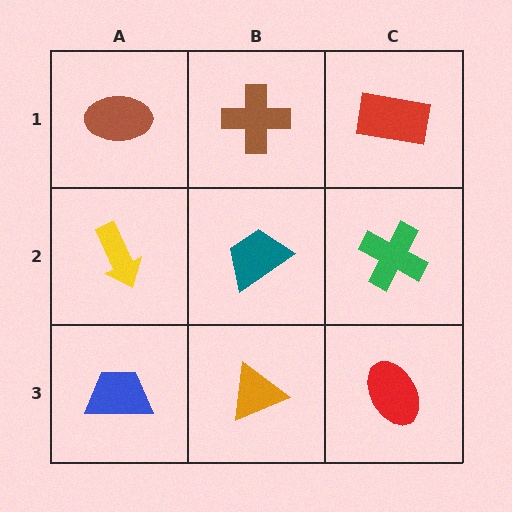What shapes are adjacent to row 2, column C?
A red rectangle (row 1, column C), a red ellipse (row 3, column C), a teal trapezoid (row 2, column B).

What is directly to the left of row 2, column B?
A yellow arrow.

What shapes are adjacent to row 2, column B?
A brown cross (row 1, column B), an orange triangle (row 3, column B), a yellow arrow (row 2, column A), a green cross (row 2, column C).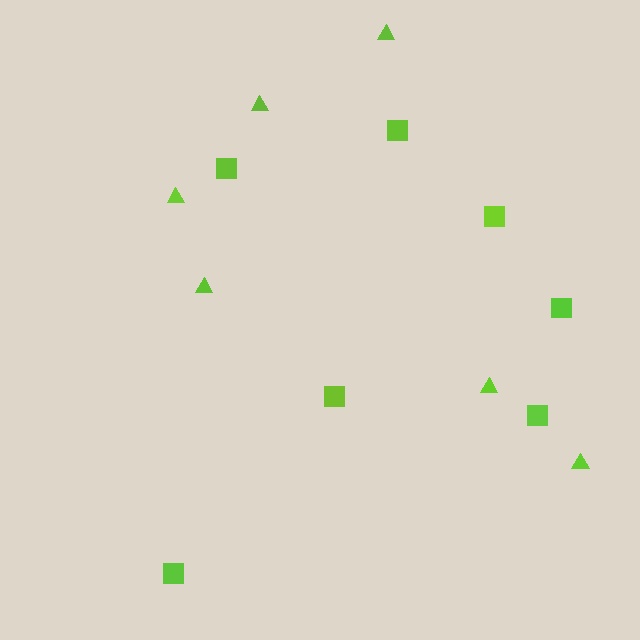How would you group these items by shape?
There are 2 groups: one group of triangles (6) and one group of squares (7).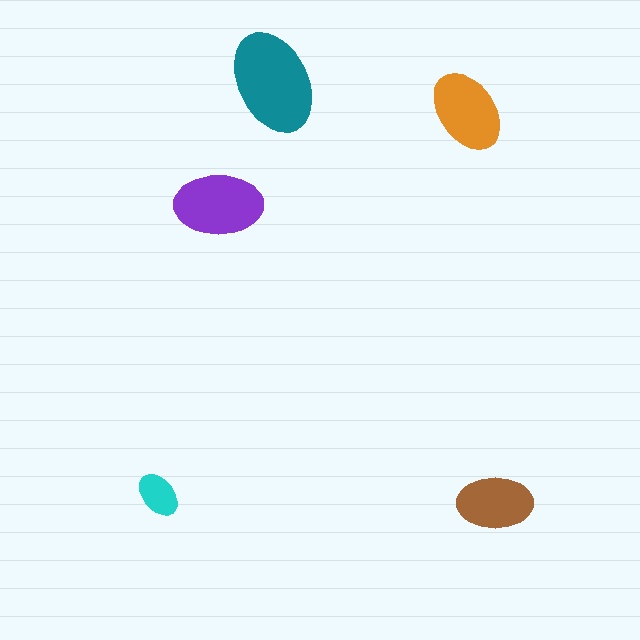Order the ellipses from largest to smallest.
the teal one, the purple one, the orange one, the brown one, the cyan one.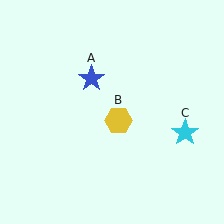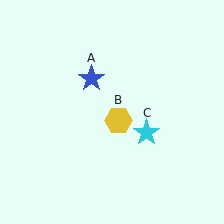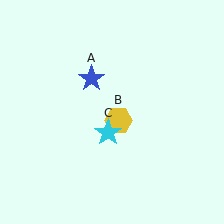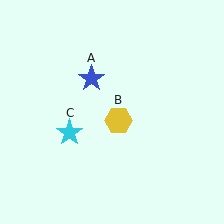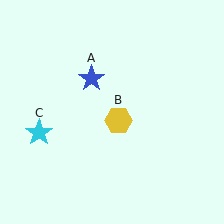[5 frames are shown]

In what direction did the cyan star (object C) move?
The cyan star (object C) moved left.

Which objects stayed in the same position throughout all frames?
Blue star (object A) and yellow hexagon (object B) remained stationary.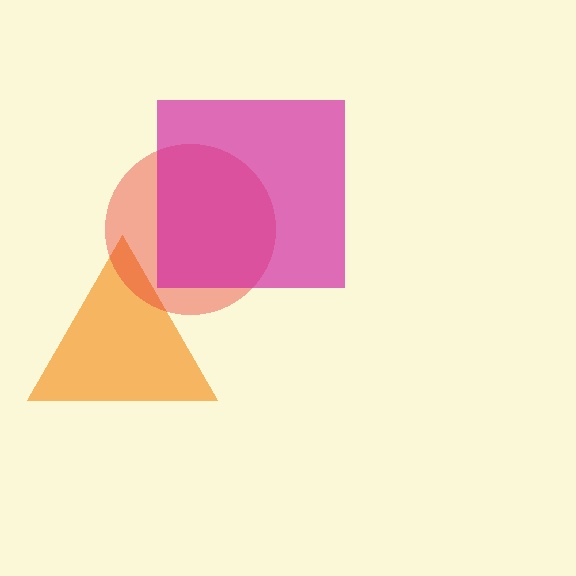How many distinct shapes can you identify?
There are 3 distinct shapes: an orange triangle, a red circle, a magenta square.